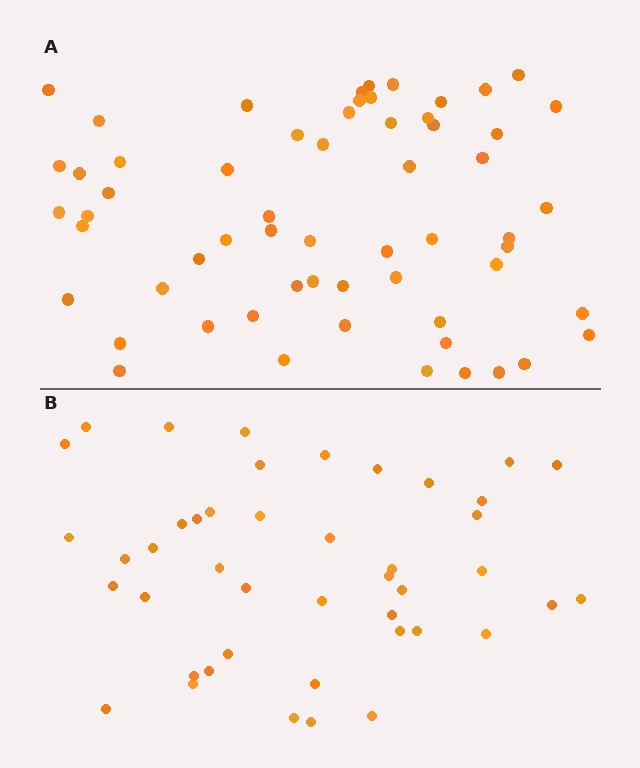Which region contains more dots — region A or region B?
Region A (the top region) has more dots.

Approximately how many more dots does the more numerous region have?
Region A has approximately 15 more dots than region B.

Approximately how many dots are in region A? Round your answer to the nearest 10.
About 60 dots.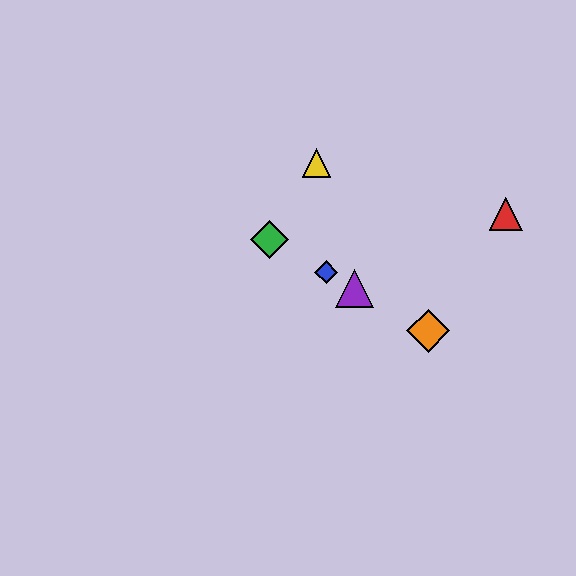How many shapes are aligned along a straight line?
4 shapes (the blue diamond, the green diamond, the purple triangle, the orange diamond) are aligned along a straight line.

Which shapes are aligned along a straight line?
The blue diamond, the green diamond, the purple triangle, the orange diamond are aligned along a straight line.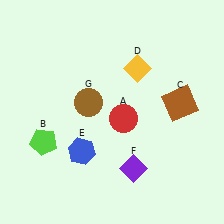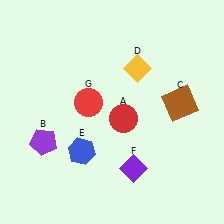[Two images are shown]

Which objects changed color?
B changed from lime to purple. G changed from brown to red.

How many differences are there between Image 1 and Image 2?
There are 2 differences between the two images.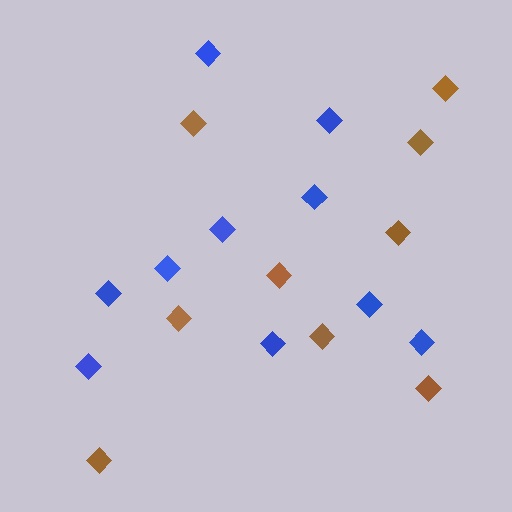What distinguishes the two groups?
There are 2 groups: one group of blue diamonds (10) and one group of brown diamonds (9).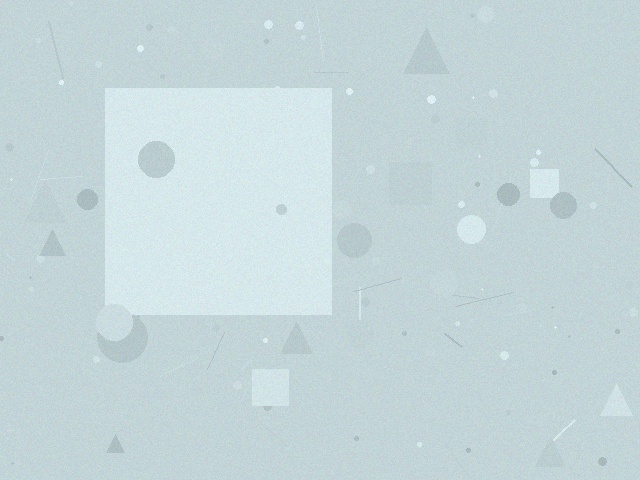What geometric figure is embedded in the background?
A square is embedded in the background.